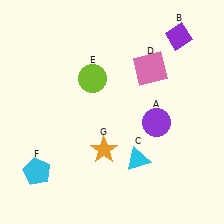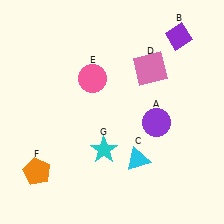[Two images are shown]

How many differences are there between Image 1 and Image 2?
There are 3 differences between the two images.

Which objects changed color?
E changed from lime to pink. F changed from cyan to orange. G changed from orange to cyan.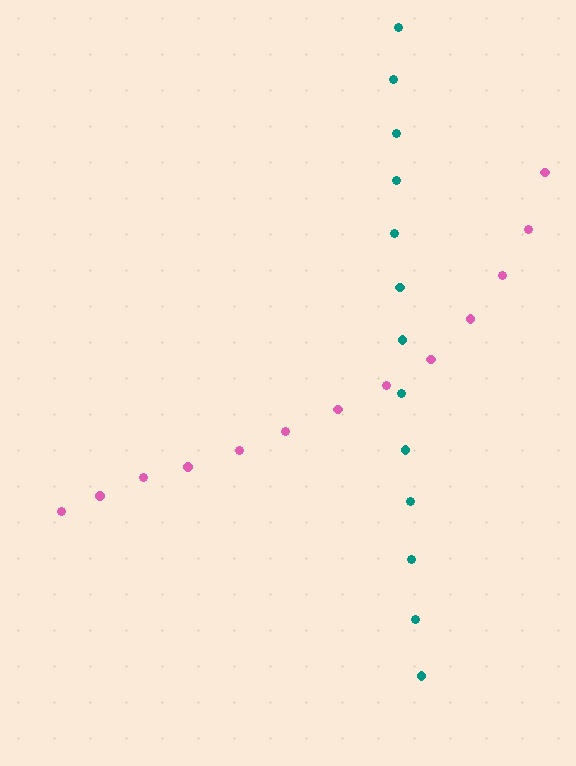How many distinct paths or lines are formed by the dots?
There are 2 distinct paths.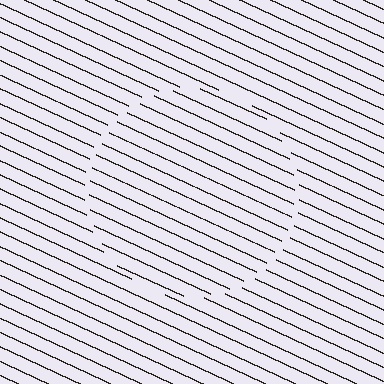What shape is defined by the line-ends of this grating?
An illusory circle. The interior of the shape contains the same grating, shifted by half a period — the contour is defined by the phase discontinuity where line-ends from the inner and outer gratings abut.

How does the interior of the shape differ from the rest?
The interior of the shape contains the same grating, shifted by half a period — the contour is defined by the phase discontinuity where line-ends from the inner and outer gratings abut.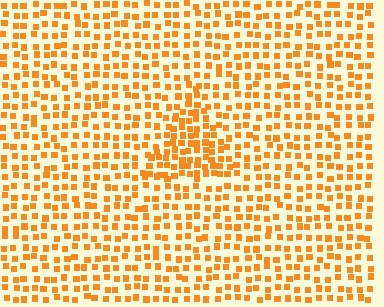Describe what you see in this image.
The image contains small orange elements arranged at two different densities. A triangle-shaped region is visible where the elements are more densely packed than the surrounding area.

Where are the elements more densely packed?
The elements are more densely packed inside the triangle boundary.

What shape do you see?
I see a triangle.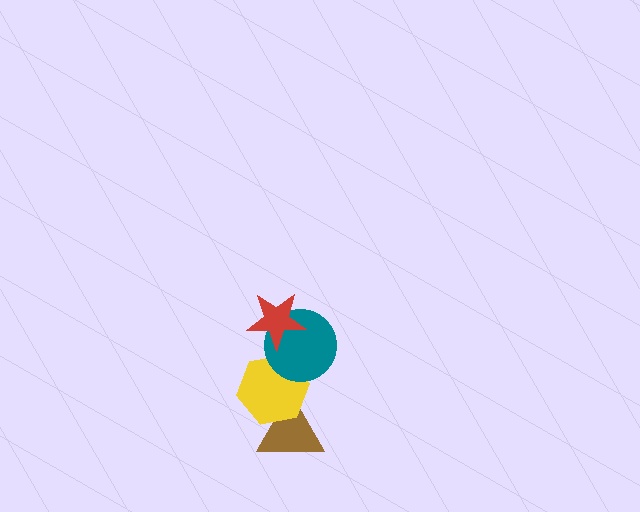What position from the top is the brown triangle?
The brown triangle is 4th from the top.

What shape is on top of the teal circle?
The red star is on top of the teal circle.